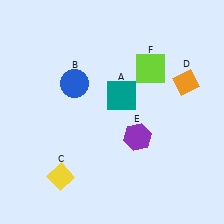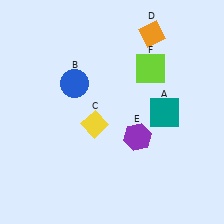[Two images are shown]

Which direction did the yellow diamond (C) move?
The yellow diamond (C) moved up.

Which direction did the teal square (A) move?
The teal square (A) moved right.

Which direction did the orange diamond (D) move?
The orange diamond (D) moved up.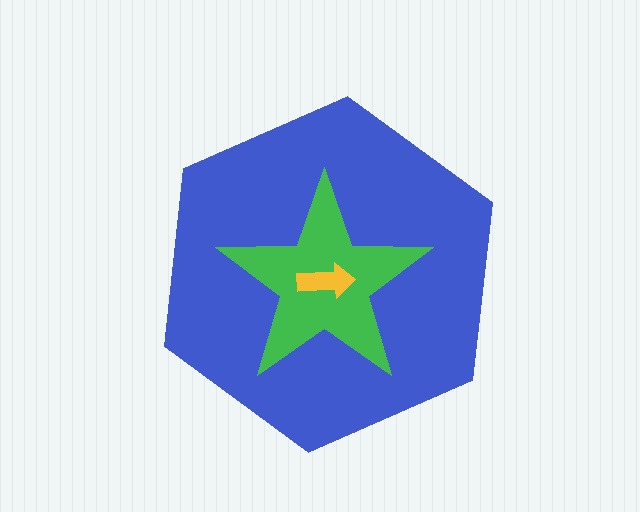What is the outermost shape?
The blue hexagon.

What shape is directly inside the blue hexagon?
The green star.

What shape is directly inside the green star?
The yellow arrow.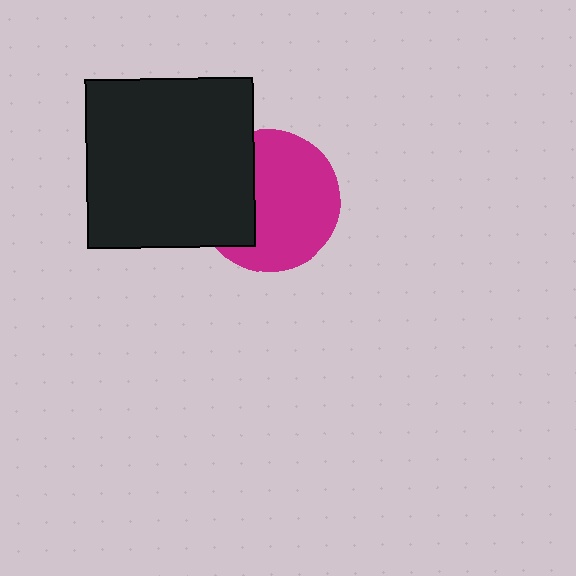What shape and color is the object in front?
The object in front is a black square.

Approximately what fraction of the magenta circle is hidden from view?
Roughly 34% of the magenta circle is hidden behind the black square.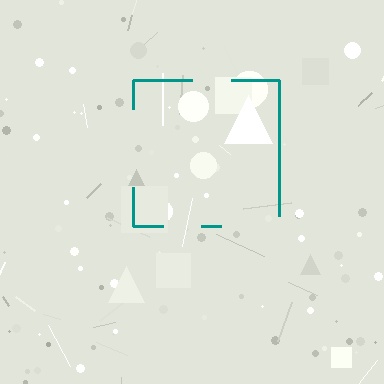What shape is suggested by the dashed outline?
The dashed outline suggests a square.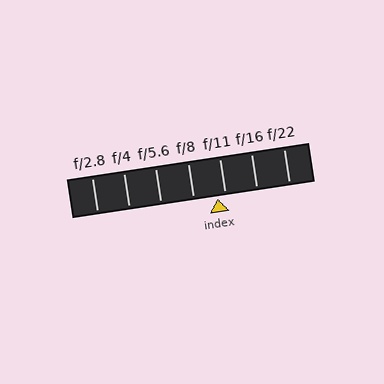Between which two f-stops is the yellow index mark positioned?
The index mark is between f/8 and f/11.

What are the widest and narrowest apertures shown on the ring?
The widest aperture shown is f/2.8 and the narrowest is f/22.